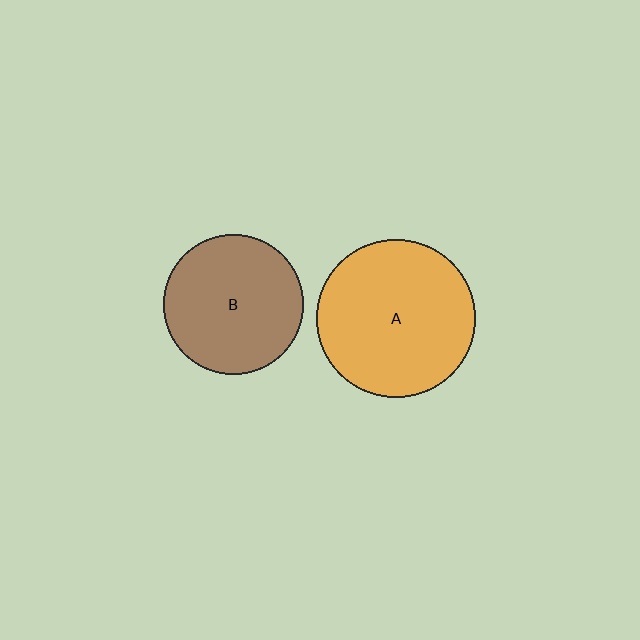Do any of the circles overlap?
No, none of the circles overlap.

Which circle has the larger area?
Circle A (orange).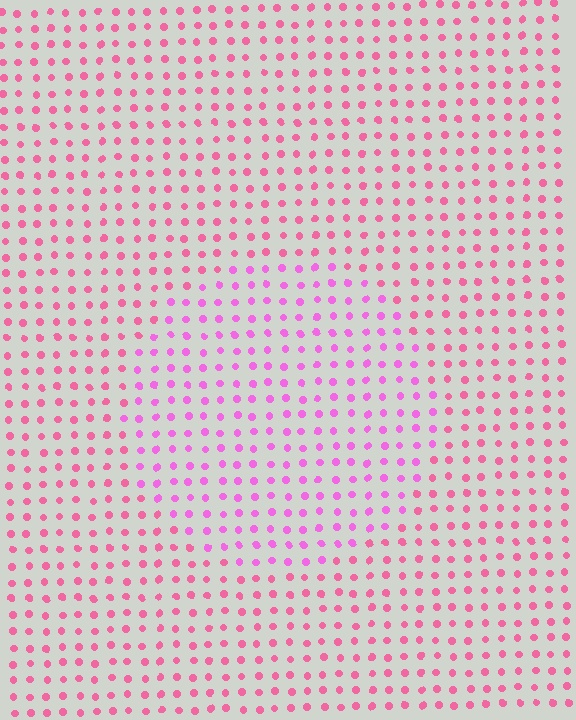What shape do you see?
I see a circle.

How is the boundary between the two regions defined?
The boundary is defined purely by a slight shift in hue (about 29 degrees). Spacing, size, and orientation are identical on both sides.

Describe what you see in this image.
The image is filled with small pink elements in a uniform arrangement. A circle-shaped region is visible where the elements are tinted to a slightly different hue, forming a subtle color boundary.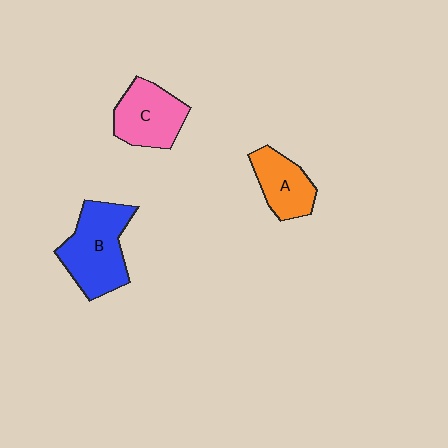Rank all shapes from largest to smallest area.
From largest to smallest: B (blue), C (pink), A (orange).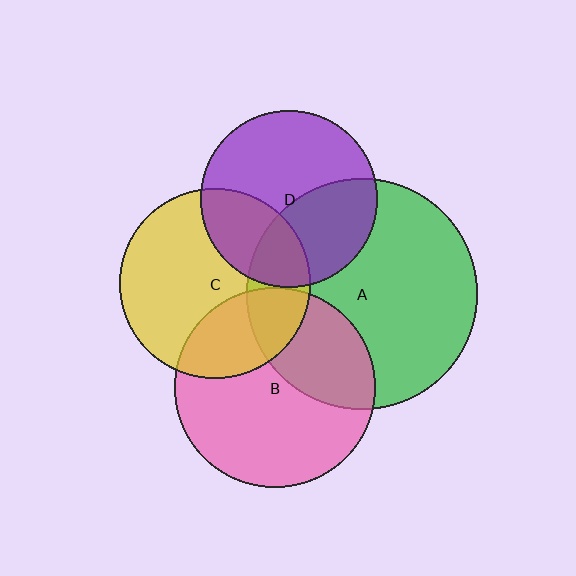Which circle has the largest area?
Circle A (green).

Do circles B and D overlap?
Yes.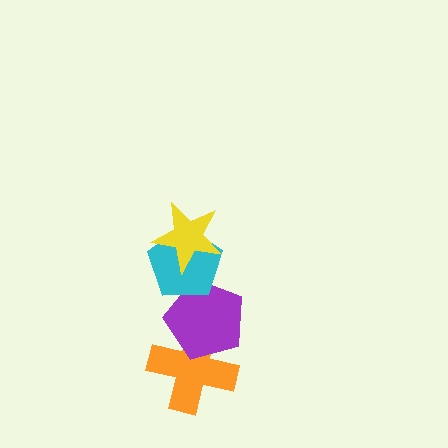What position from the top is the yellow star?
The yellow star is 1st from the top.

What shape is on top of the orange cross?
The purple pentagon is on top of the orange cross.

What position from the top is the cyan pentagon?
The cyan pentagon is 2nd from the top.